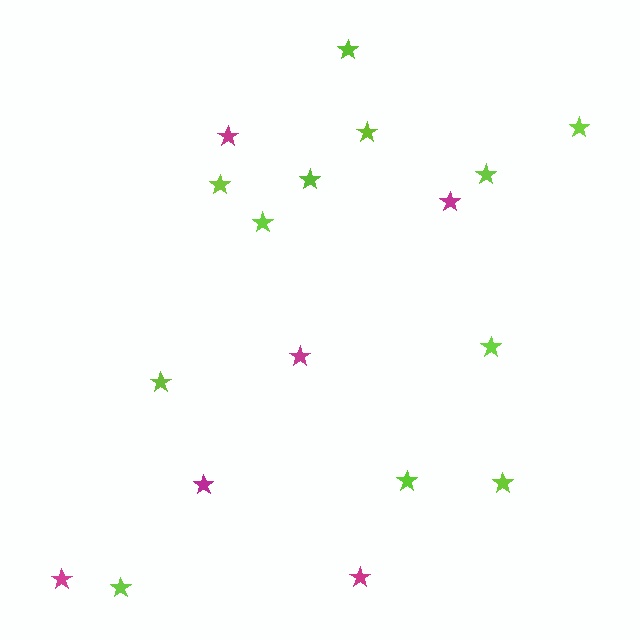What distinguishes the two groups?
There are 2 groups: one group of magenta stars (6) and one group of lime stars (12).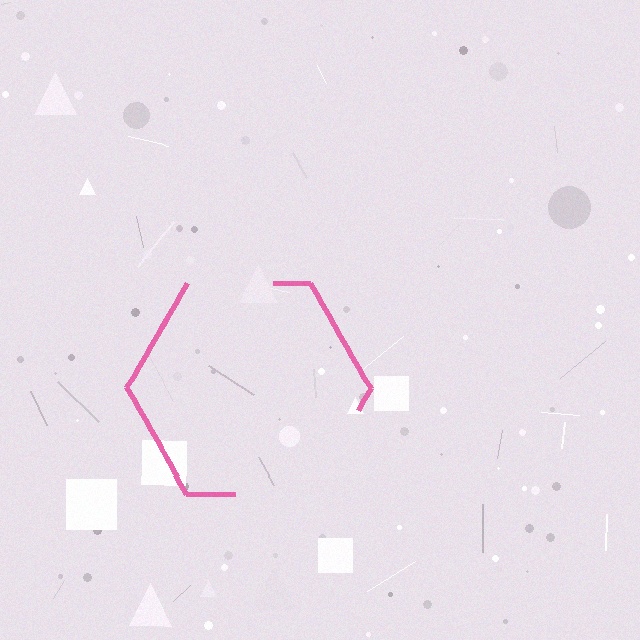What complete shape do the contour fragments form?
The contour fragments form a hexagon.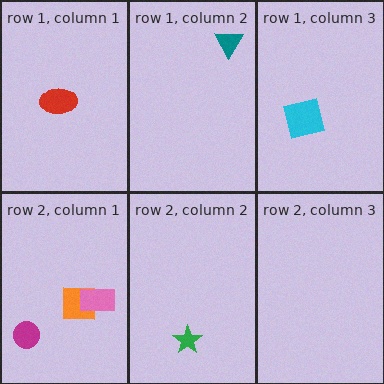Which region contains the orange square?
The row 2, column 1 region.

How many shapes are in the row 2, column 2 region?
1.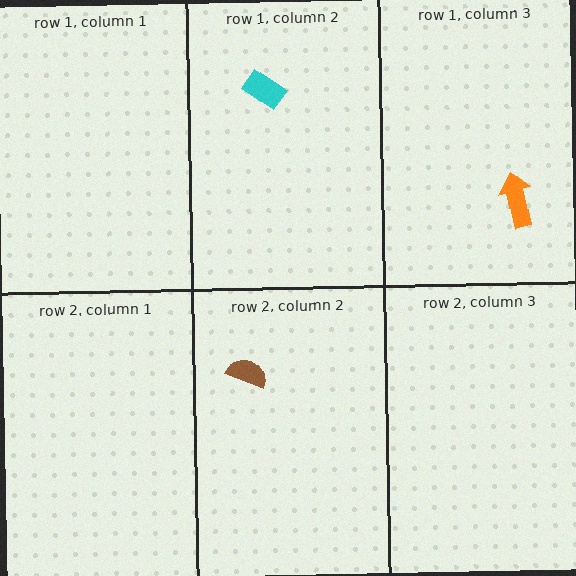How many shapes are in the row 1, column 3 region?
1.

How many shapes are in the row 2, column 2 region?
1.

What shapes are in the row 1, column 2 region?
The cyan rectangle.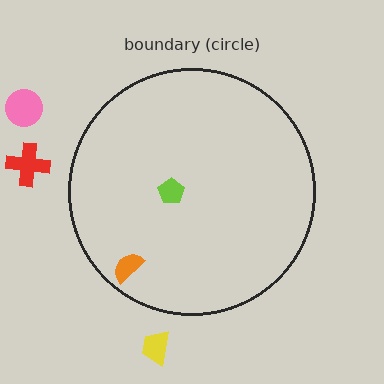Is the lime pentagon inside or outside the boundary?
Inside.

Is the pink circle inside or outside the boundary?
Outside.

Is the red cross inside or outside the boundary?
Outside.